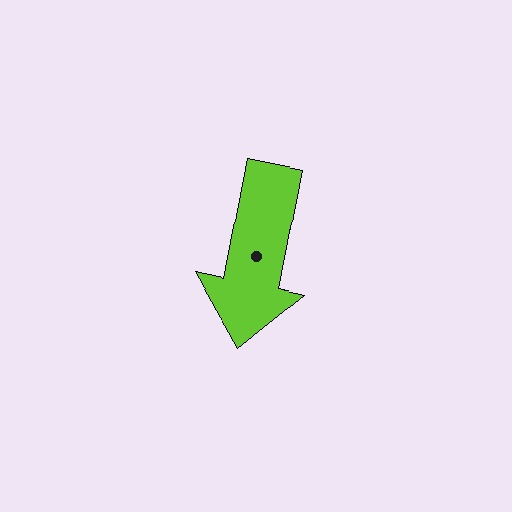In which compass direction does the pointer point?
South.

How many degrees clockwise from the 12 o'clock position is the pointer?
Approximately 191 degrees.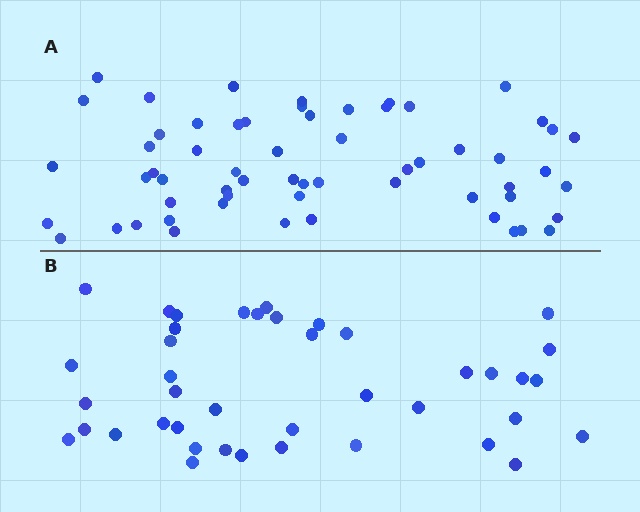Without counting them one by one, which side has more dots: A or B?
Region A (the top region) has more dots.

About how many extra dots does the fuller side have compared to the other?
Region A has approximately 20 more dots than region B.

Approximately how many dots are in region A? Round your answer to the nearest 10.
About 60 dots.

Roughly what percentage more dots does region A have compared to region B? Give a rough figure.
About 45% more.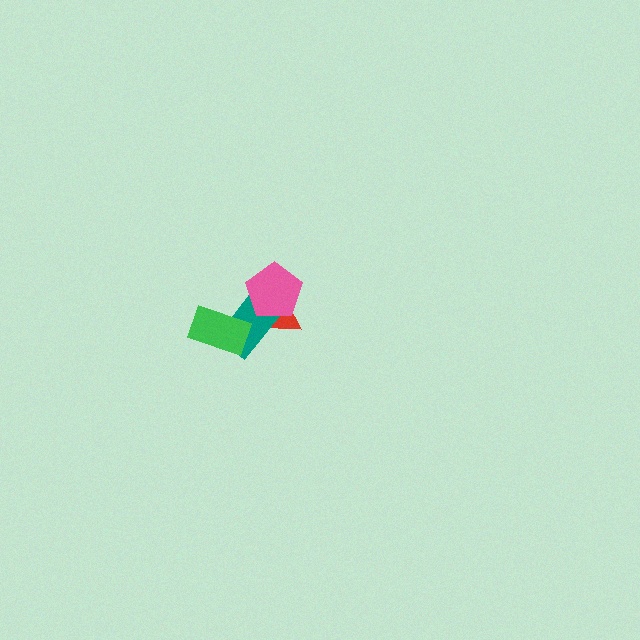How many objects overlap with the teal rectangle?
3 objects overlap with the teal rectangle.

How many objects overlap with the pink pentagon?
2 objects overlap with the pink pentagon.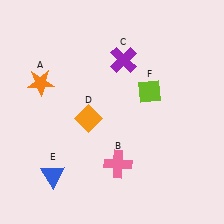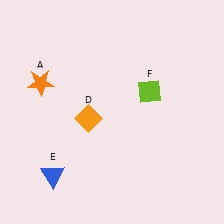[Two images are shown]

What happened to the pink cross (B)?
The pink cross (B) was removed in Image 2. It was in the bottom-right area of Image 1.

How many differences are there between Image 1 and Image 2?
There are 2 differences between the two images.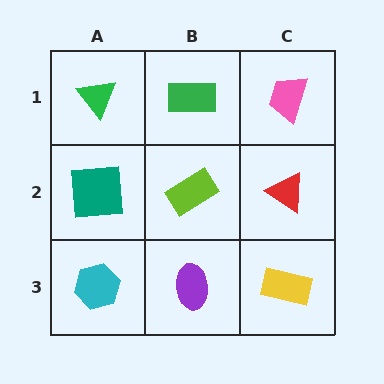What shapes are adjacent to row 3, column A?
A teal square (row 2, column A), a purple ellipse (row 3, column B).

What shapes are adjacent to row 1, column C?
A red triangle (row 2, column C), a green rectangle (row 1, column B).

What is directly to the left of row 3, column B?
A cyan hexagon.